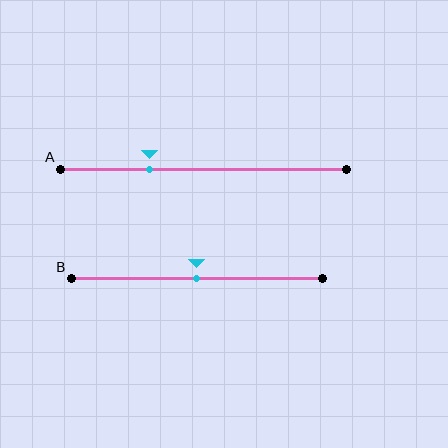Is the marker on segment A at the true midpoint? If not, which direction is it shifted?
No, the marker on segment A is shifted to the left by about 19% of the segment length.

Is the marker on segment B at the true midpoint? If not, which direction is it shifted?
Yes, the marker on segment B is at the true midpoint.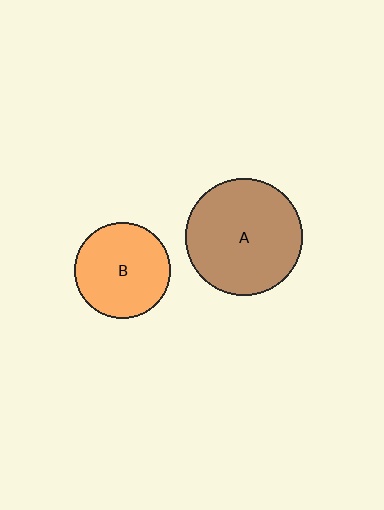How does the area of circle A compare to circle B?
Approximately 1.5 times.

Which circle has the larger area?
Circle A (brown).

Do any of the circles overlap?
No, none of the circles overlap.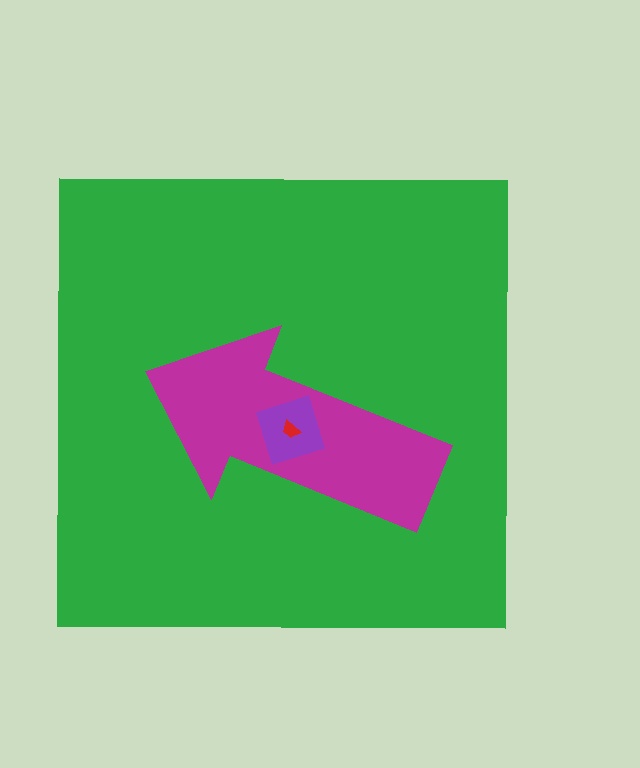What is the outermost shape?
The green square.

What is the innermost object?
The red trapezoid.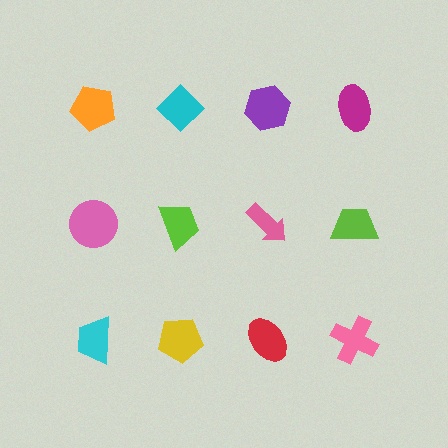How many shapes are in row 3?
4 shapes.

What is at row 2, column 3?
A pink arrow.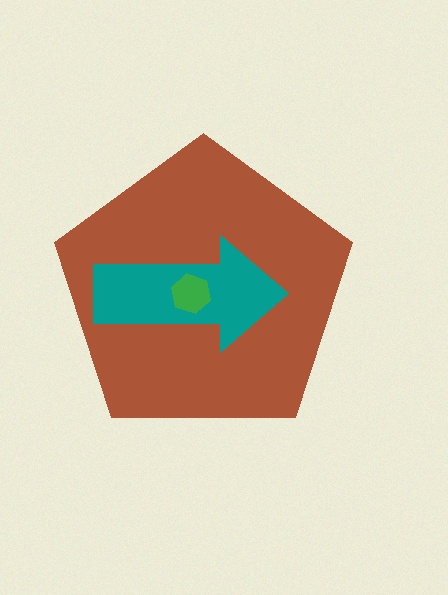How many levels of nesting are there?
3.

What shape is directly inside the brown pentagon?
The teal arrow.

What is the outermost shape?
The brown pentagon.